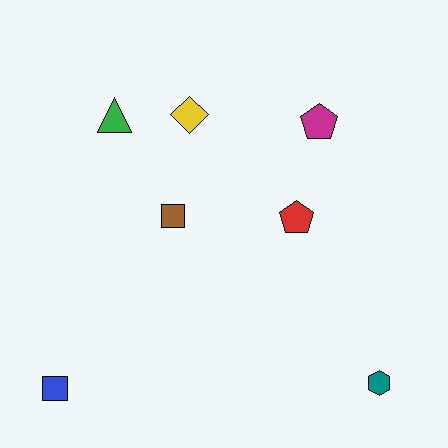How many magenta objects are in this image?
There is 1 magenta object.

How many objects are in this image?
There are 7 objects.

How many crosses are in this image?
There are no crosses.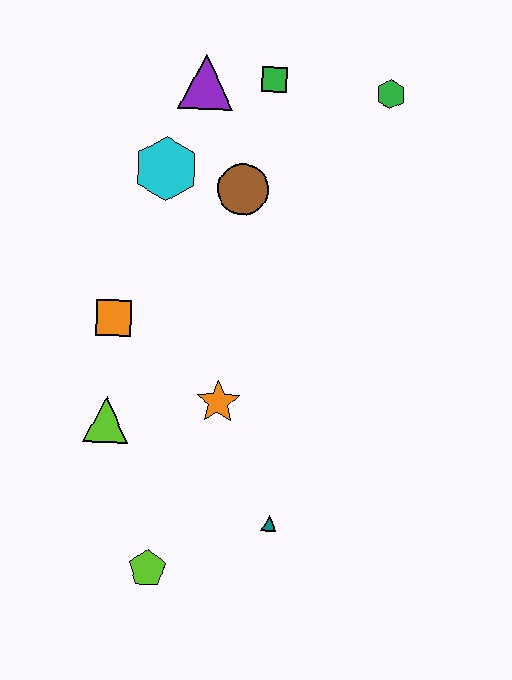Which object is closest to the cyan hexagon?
The brown circle is closest to the cyan hexagon.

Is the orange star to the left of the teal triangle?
Yes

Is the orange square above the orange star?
Yes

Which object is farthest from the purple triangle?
The lime pentagon is farthest from the purple triangle.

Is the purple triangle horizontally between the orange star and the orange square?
Yes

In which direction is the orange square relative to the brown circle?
The orange square is below the brown circle.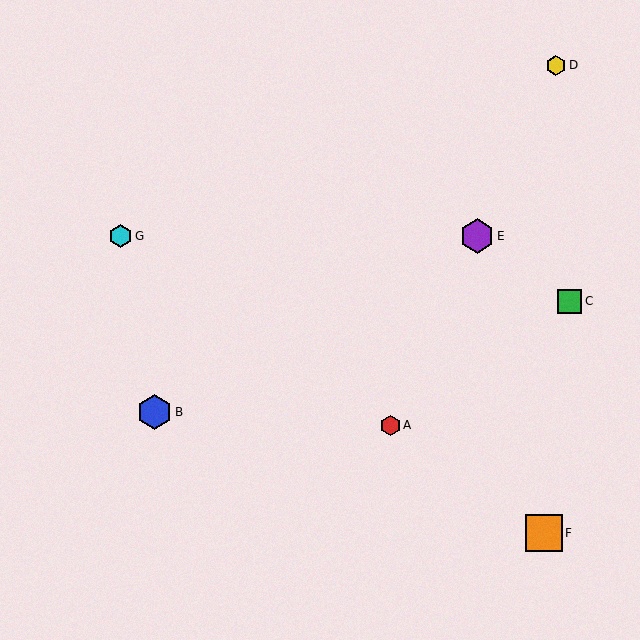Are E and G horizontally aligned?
Yes, both are at y≈236.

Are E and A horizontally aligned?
No, E is at y≈236 and A is at y≈425.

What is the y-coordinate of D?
Object D is at y≈65.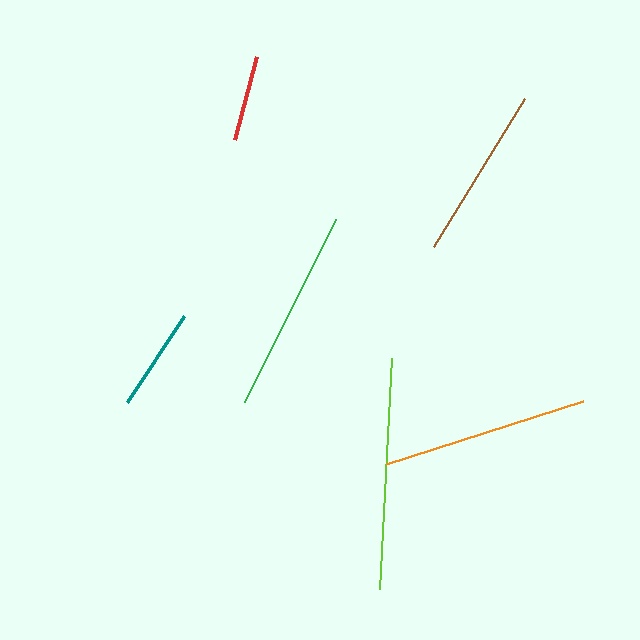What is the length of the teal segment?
The teal segment is approximately 103 pixels long.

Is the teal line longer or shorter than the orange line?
The orange line is longer than the teal line.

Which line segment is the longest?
The lime line is the longest at approximately 231 pixels.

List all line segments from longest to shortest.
From longest to shortest: lime, orange, green, brown, teal, red.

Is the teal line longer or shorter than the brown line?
The brown line is longer than the teal line.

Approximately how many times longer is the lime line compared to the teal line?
The lime line is approximately 2.2 times the length of the teal line.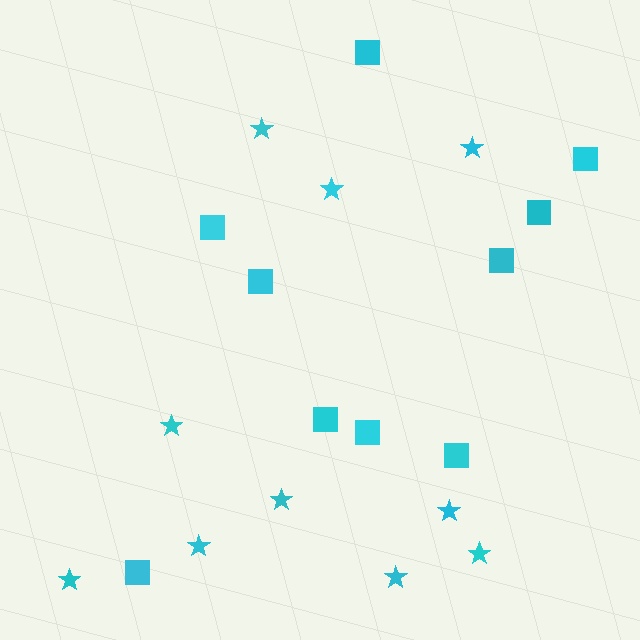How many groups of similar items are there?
There are 2 groups: one group of stars (10) and one group of squares (10).